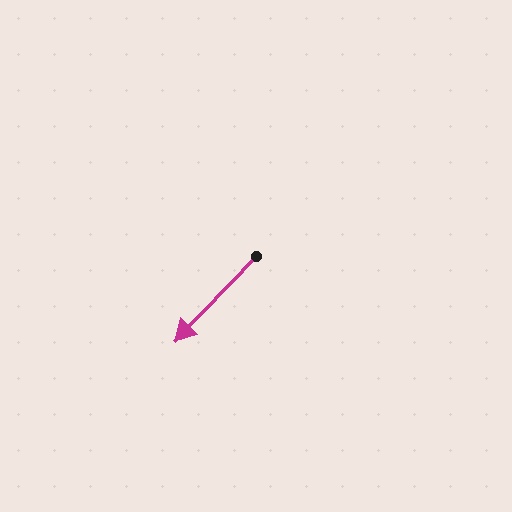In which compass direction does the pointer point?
Southwest.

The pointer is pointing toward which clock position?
Roughly 7 o'clock.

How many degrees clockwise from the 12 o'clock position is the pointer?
Approximately 224 degrees.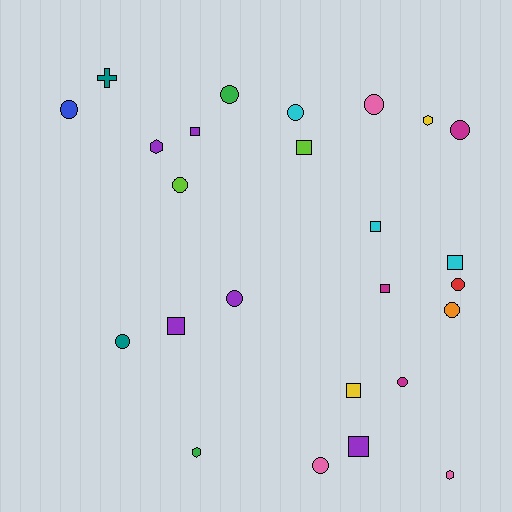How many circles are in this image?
There are 12 circles.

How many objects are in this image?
There are 25 objects.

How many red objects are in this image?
There is 1 red object.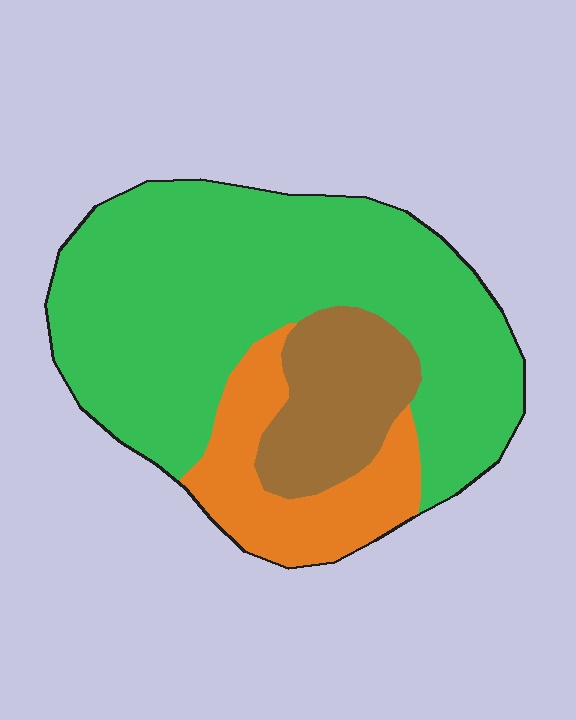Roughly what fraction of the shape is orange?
Orange takes up about one sixth (1/6) of the shape.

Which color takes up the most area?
Green, at roughly 65%.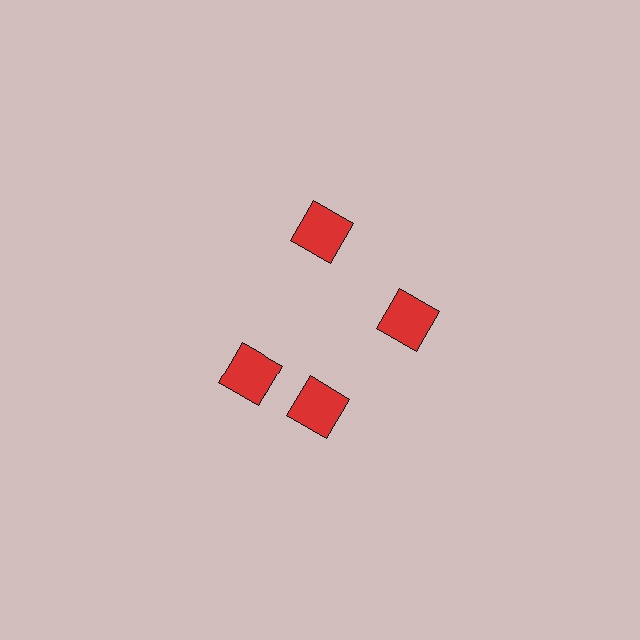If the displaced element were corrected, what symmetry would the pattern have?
It would have 4-fold rotational symmetry — the pattern would map onto itself every 90 degrees.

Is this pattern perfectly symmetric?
No. The 4 red squares are arranged in a ring, but one element near the 9 o'clock position is rotated out of alignment along the ring, breaking the 4-fold rotational symmetry.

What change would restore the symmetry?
The symmetry would be restored by rotating it back into even spacing with its neighbors so that all 4 squares sit at equal angles and equal distance from the center.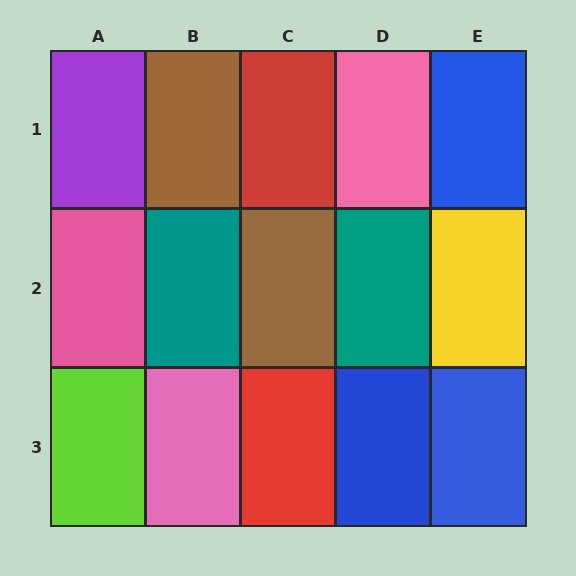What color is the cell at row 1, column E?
Blue.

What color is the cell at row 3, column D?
Blue.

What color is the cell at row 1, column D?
Pink.